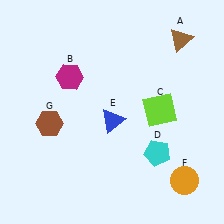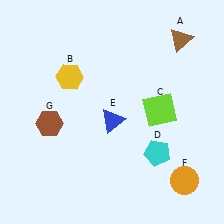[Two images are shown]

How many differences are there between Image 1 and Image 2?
There is 1 difference between the two images.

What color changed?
The hexagon (B) changed from magenta in Image 1 to yellow in Image 2.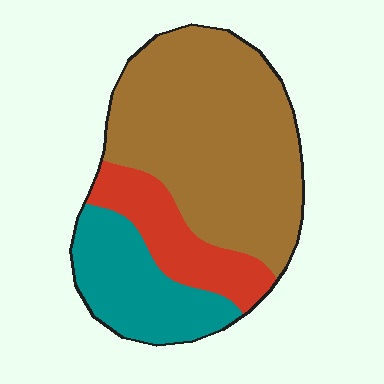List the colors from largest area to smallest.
From largest to smallest: brown, teal, red.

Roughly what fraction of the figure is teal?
Teal takes up between a sixth and a third of the figure.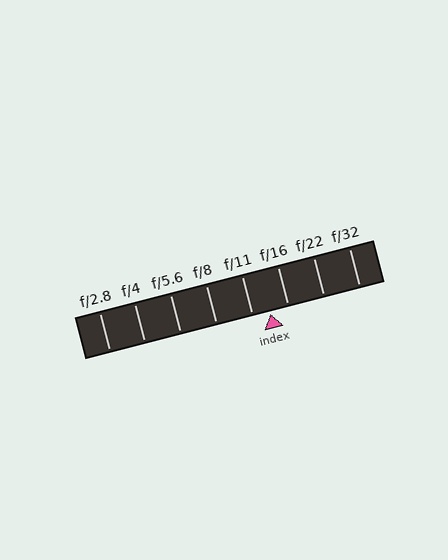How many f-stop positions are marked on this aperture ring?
There are 8 f-stop positions marked.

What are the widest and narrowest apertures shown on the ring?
The widest aperture shown is f/2.8 and the narrowest is f/32.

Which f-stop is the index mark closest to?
The index mark is closest to f/16.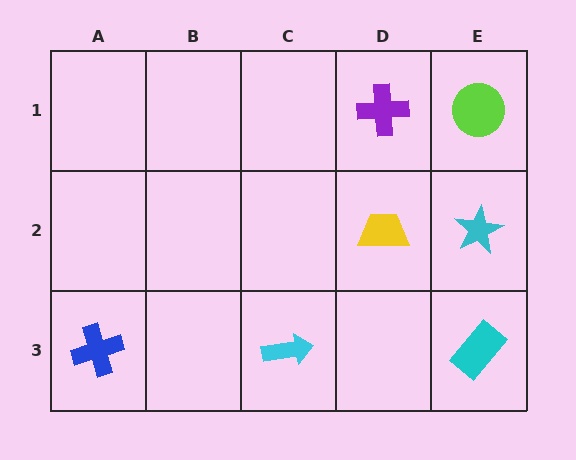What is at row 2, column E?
A cyan star.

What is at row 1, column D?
A purple cross.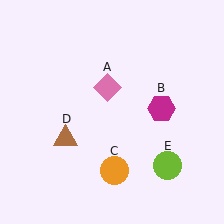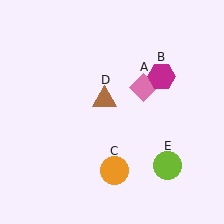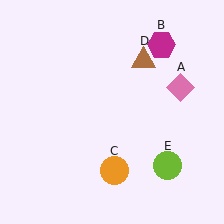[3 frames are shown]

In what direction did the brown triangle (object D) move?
The brown triangle (object D) moved up and to the right.